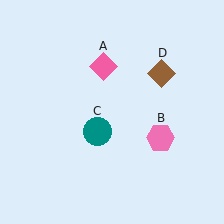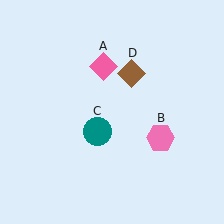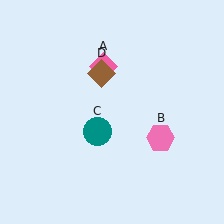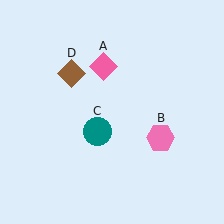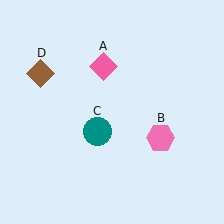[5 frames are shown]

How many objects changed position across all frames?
1 object changed position: brown diamond (object D).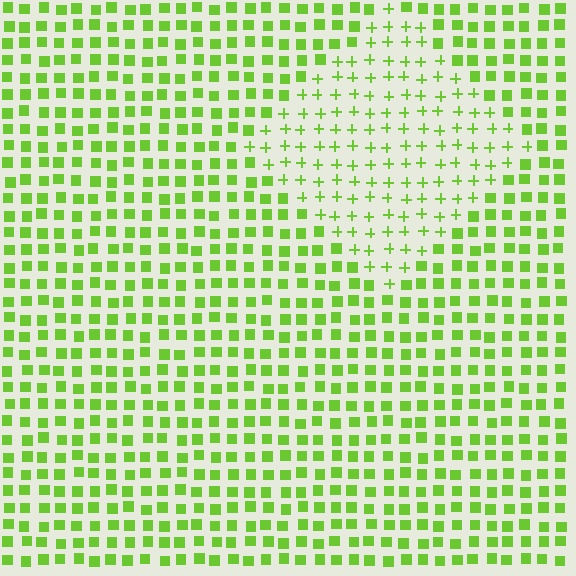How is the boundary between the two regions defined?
The boundary is defined by a change in element shape: plus signs inside vs. squares outside. All elements share the same color and spacing.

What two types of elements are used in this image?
The image uses plus signs inside the diamond region and squares outside it.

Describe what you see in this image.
The image is filled with small lime elements arranged in a uniform grid. A diamond-shaped region contains plus signs, while the surrounding area contains squares. The boundary is defined purely by the change in element shape.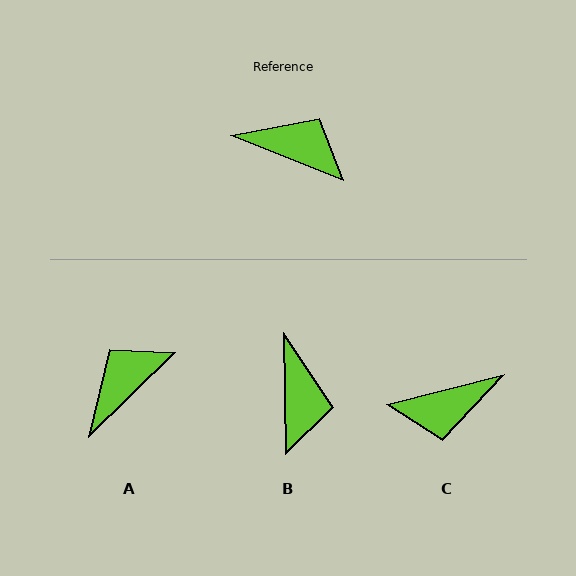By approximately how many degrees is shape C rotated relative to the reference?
Approximately 144 degrees clockwise.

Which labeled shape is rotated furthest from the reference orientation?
C, about 144 degrees away.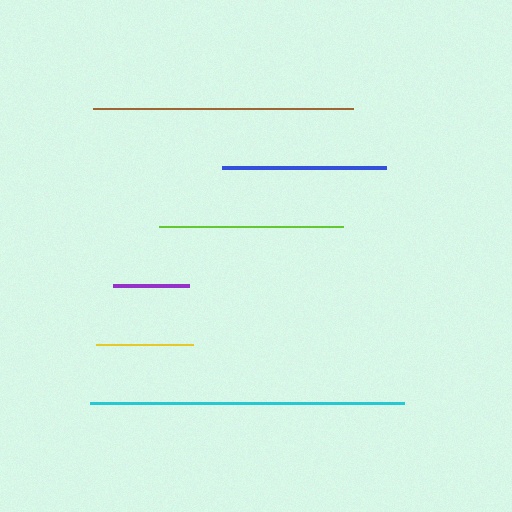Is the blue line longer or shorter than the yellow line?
The blue line is longer than the yellow line.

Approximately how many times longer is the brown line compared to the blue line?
The brown line is approximately 1.6 times the length of the blue line.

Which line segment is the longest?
The cyan line is the longest at approximately 314 pixels.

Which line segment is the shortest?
The purple line is the shortest at approximately 76 pixels.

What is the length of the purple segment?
The purple segment is approximately 76 pixels long.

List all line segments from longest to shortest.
From longest to shortest: cyan, brown, lime, blue, yellow, purple.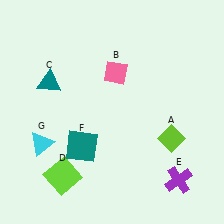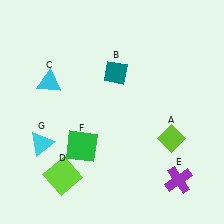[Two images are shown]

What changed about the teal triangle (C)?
In Image 1, C is teal. In Image 2, it changed to cyan.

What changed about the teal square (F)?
In Image 1, F is teal. In Image 2, it changed to green.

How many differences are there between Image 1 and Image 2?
There are 3 differences between the two images.